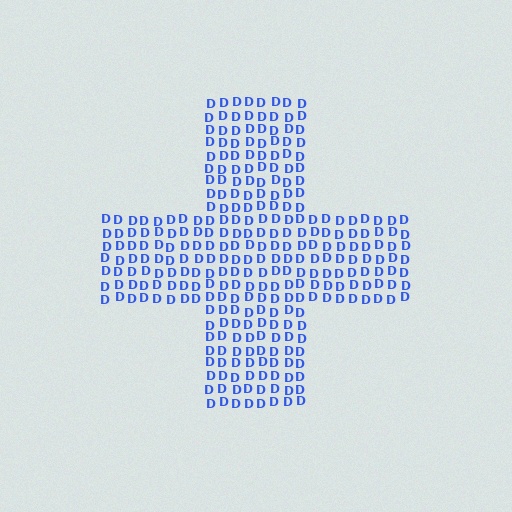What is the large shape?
The large shape is a cross.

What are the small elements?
The small elements are letter D's.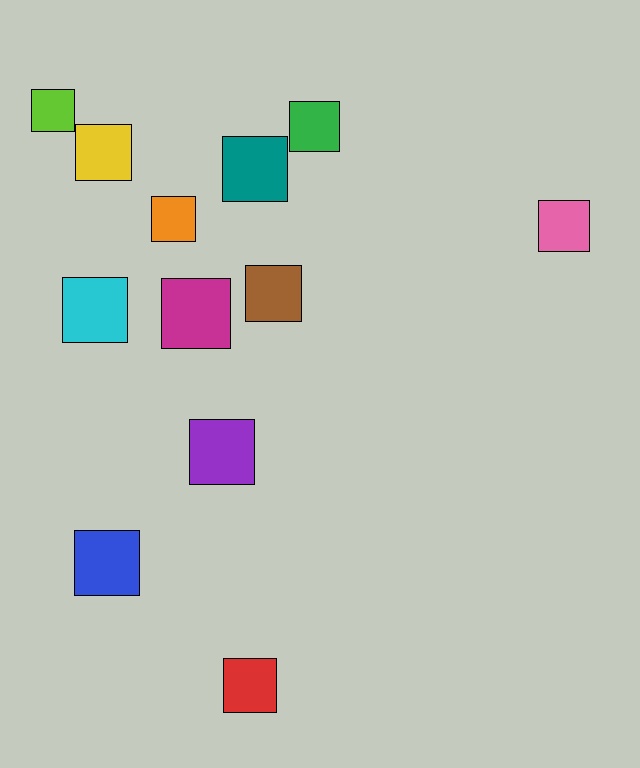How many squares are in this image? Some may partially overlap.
There are 12 squares.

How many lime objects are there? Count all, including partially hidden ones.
There is 1 lime object.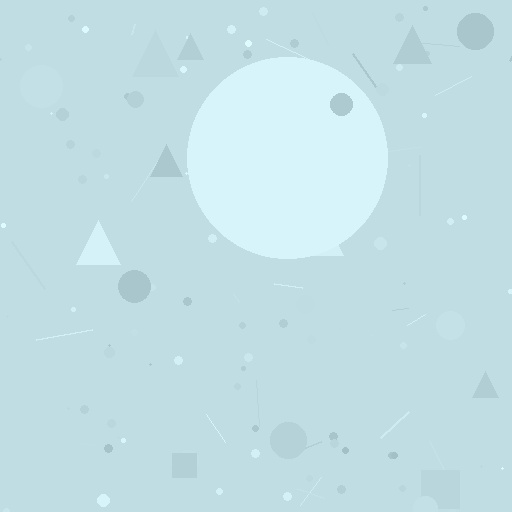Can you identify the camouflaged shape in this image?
The camouflaged shape is a circle.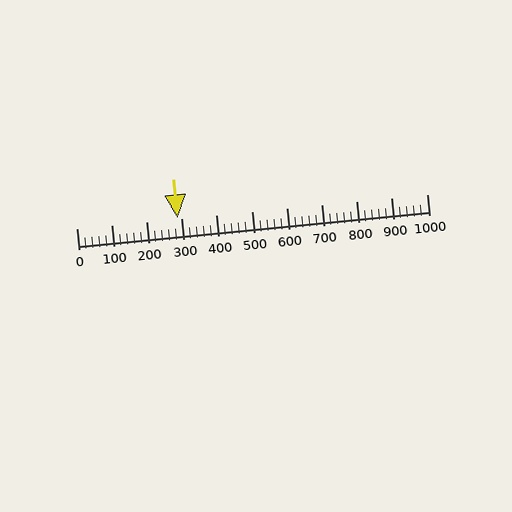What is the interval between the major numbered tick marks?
The major tick marks are spaced 100 units apart.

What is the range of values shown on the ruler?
The ruler shows values from 0 to 1000.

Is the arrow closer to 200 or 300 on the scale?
The arrow is closer to 300.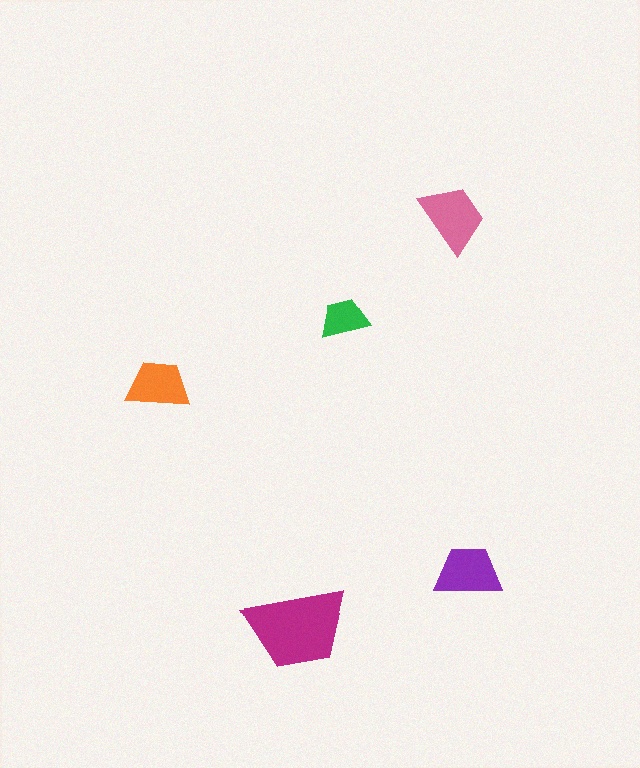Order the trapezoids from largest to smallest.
the magenta one, the pink one, the purple one, the orange one, the green one.